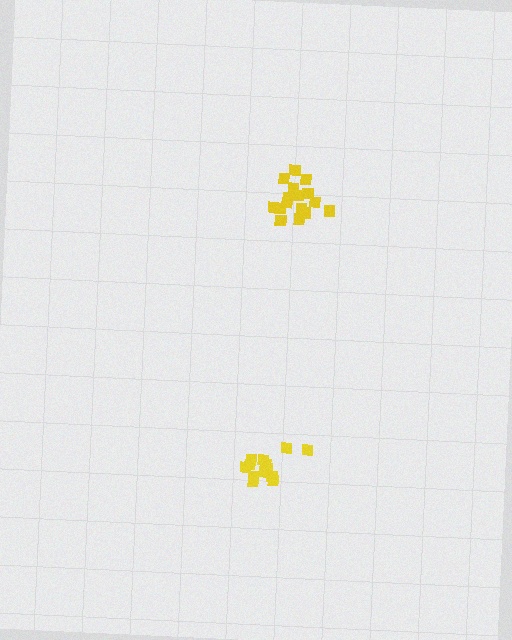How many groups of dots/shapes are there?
There are 2 groups.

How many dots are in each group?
Group 1: 16 dots, Group 2: 13 dots (29 total).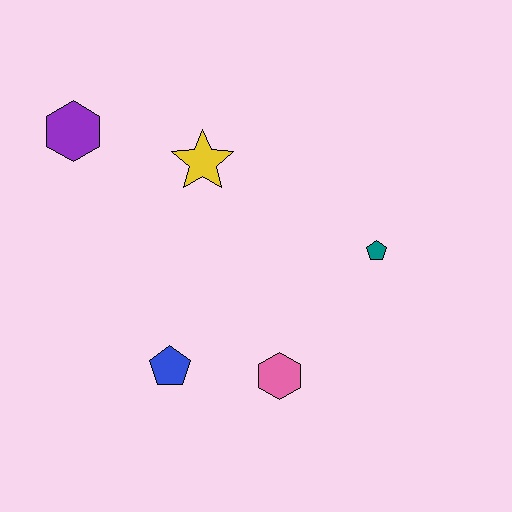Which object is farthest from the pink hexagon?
The purple hexagon is farthest from the pink hexagon.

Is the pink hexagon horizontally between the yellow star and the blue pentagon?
No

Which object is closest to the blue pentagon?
The pink hexagon is closest to the blue pentagon.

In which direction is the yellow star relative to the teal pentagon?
The yellow star is to the left of the teal pentagon.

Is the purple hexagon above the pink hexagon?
Yes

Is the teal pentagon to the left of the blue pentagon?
No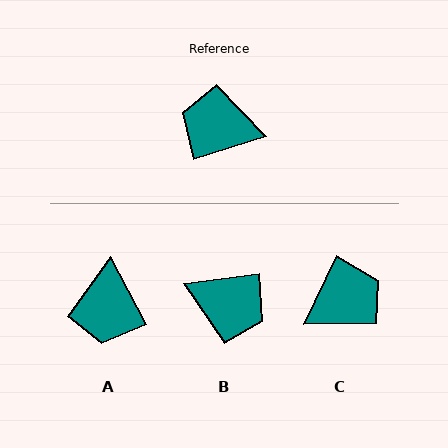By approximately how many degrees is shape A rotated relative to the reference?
Approximately 101 degrees counter-clockwise.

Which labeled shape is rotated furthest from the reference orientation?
B, about 170 degrees away.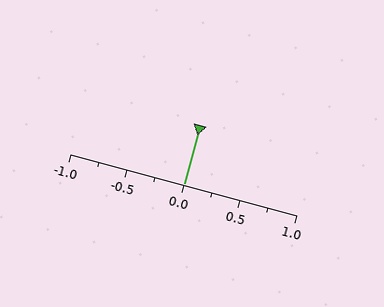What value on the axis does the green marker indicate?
The marker indicates approximately 0.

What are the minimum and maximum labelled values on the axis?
The axis runs from -1.0 to 1.0.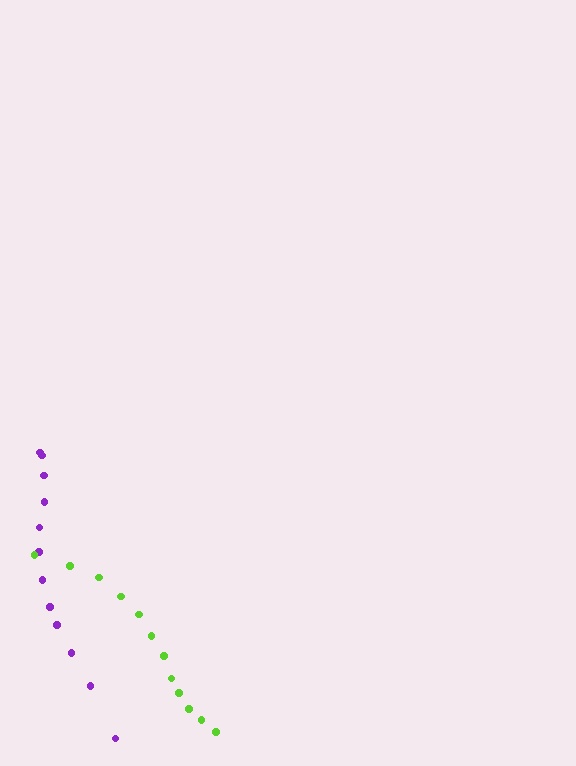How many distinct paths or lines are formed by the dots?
There are 2 distinct paths.